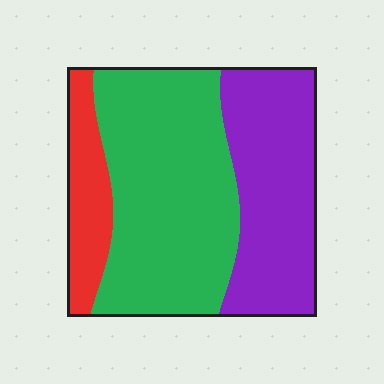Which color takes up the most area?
Green, at roughly 50%.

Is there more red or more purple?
Purple.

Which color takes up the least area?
Red, at roughly 15%.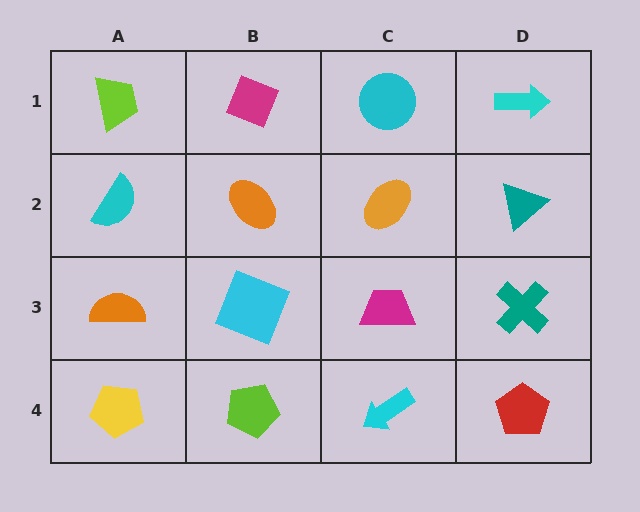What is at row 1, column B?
A magenta diamond.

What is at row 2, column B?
An orange ellipse.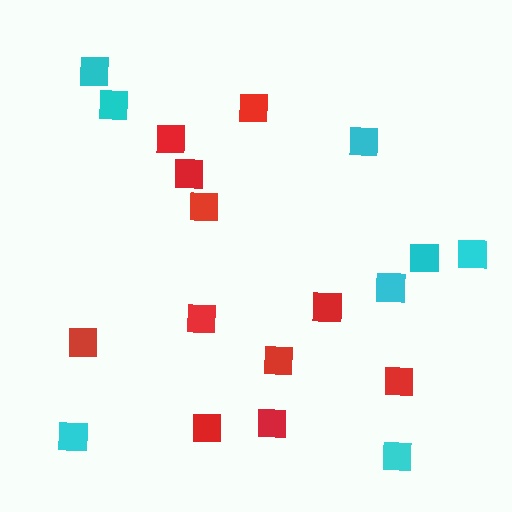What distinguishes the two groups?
There are 2 groups: one group of cyan squares (8) and one group of red squares (11).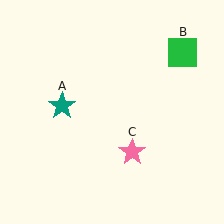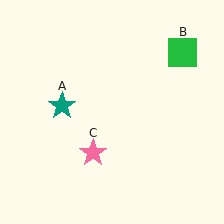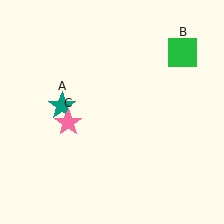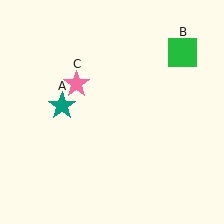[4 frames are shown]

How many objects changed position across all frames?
1 object changed position: pink star (object C).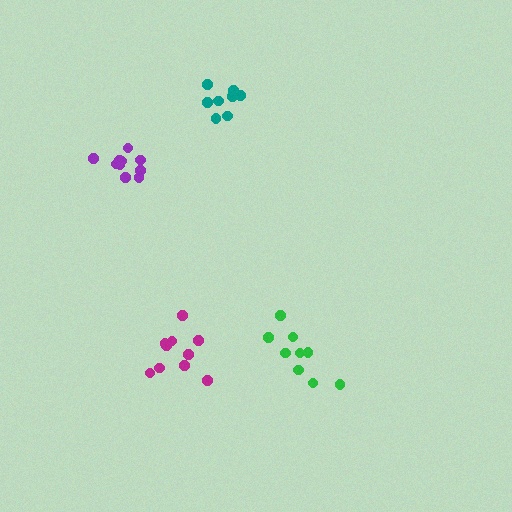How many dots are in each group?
Group 1: 10 dots, Group 2: 10 dots, Group 3: 8 dots, Group 4: 9 dots (37 total).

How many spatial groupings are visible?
There are 4 spatial groupings.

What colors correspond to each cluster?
The clusters are colored: purple, magenta, teal, green.